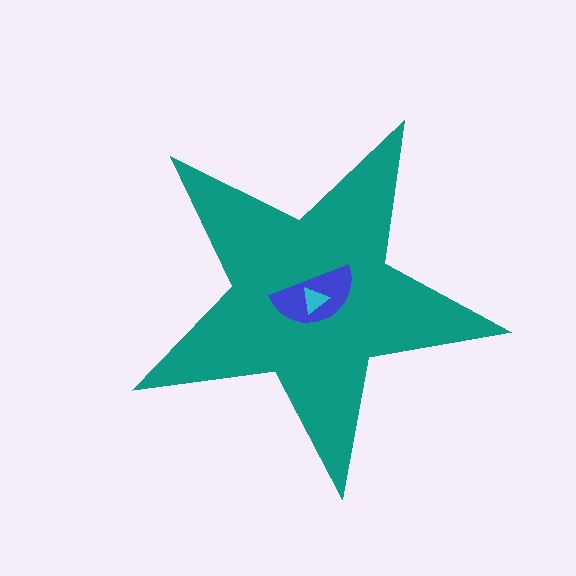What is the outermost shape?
The teal star.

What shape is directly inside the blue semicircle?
The cyan triangle.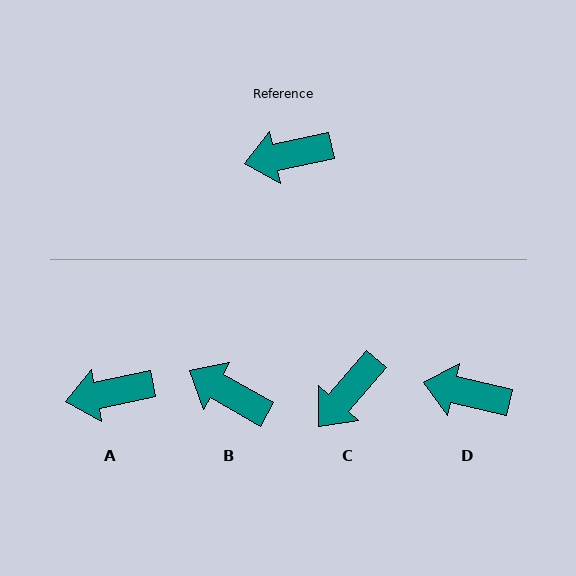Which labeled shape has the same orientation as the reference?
A.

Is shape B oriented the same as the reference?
No, it is off by about 41 degrees.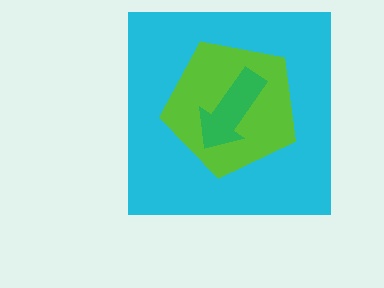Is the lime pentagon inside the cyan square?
Yes.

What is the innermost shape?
The green arrow.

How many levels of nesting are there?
3.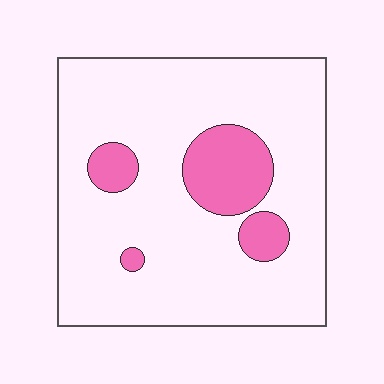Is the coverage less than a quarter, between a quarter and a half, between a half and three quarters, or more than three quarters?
Less than a quarter.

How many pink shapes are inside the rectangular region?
4.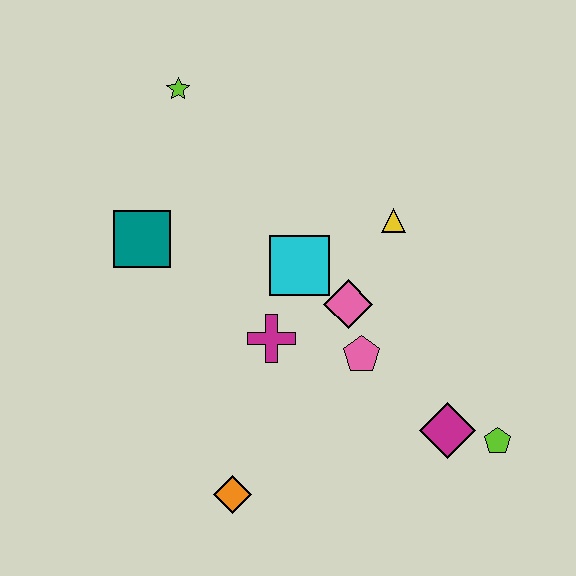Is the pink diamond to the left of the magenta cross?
No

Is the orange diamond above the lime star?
No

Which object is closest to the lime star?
The teal square is closest to the lime star.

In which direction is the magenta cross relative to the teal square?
The magenta cross is to the right of the teal square.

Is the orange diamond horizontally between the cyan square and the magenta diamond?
No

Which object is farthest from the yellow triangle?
The orange diamond is farthest from the yellow triangle.